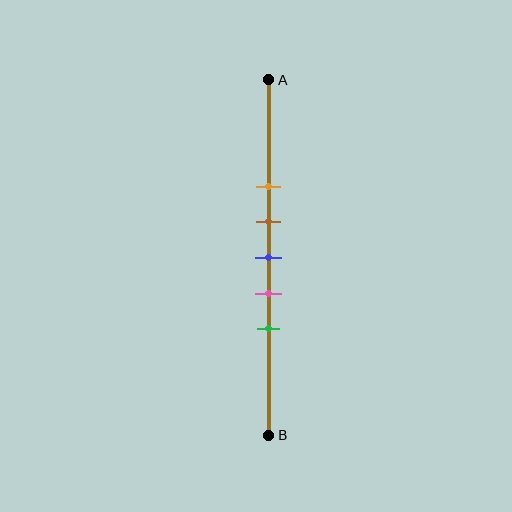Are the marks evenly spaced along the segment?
Yes, the marks are approximately evenly spaced.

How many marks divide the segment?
There are 5 marks dividing the segment.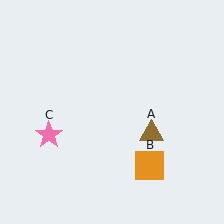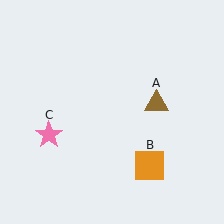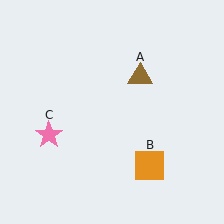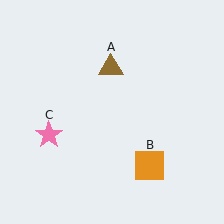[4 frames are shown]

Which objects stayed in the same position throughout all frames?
Orange square (object B) and pink star (object C) remained stationary.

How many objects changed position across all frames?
1 object changed position: brown triangle (object A).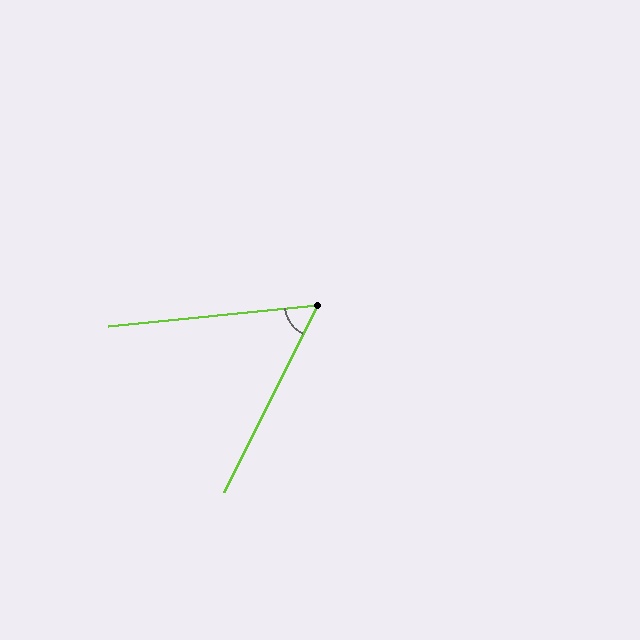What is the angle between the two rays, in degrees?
Approximately 58 degrees.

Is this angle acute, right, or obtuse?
It is acute.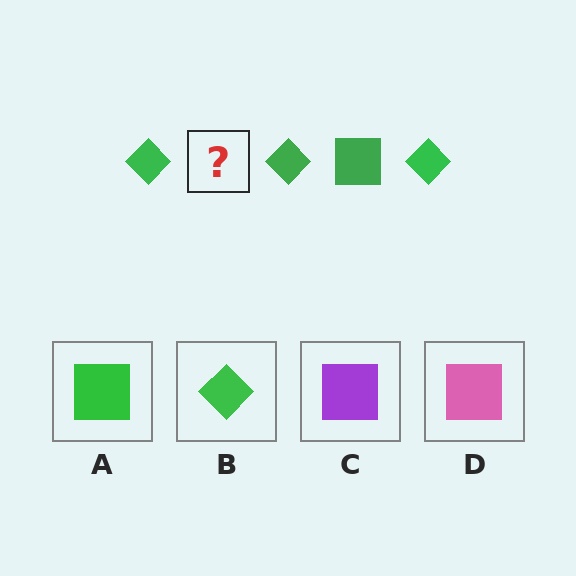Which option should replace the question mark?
Option A.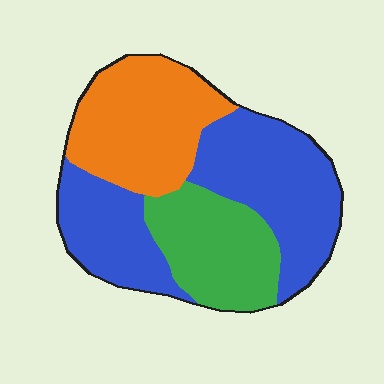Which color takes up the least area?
Green, at roughly 25%.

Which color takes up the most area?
Blue, at roughly 45%.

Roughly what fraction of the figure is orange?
Orange covers around 30% of the figure.